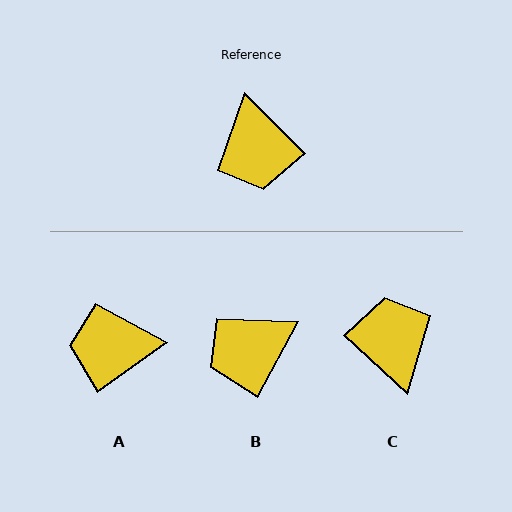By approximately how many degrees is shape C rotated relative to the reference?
Approximately 178 degrees clockwise.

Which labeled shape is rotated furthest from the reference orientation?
C, about 178 degrees away.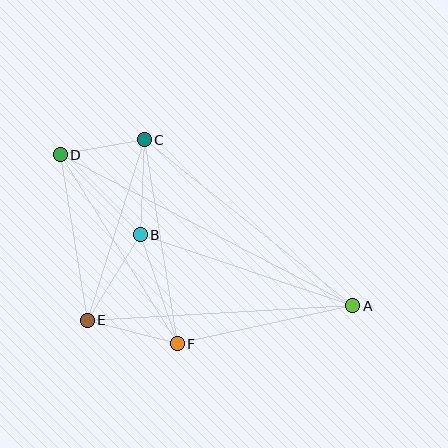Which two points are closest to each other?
Points C and D are closest to each other.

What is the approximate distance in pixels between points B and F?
The distance between B and F is approximately 115 pixels.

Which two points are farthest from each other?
Points A and D are farthest from each other.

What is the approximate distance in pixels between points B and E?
The distance between B and E is approximately 100 pixels.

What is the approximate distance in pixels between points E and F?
The distance between E and F is approximately 93 pixels.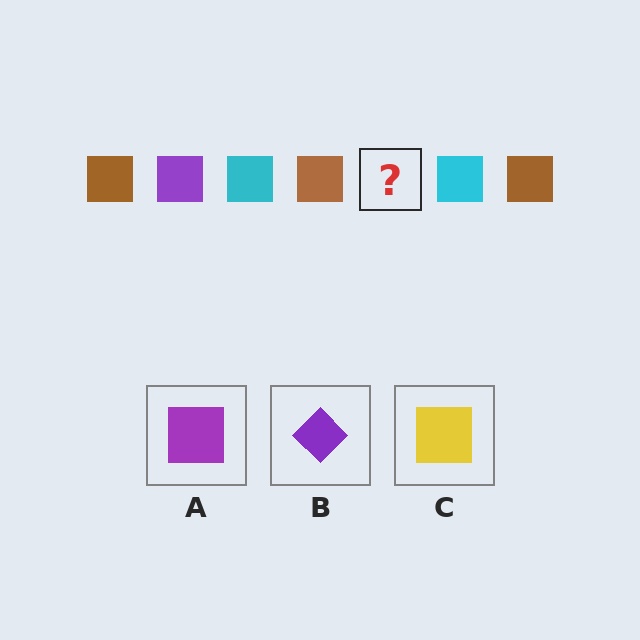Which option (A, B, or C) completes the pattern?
A.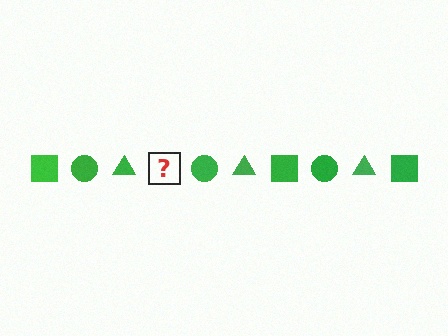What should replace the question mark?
The question mark should be replaced with a green square.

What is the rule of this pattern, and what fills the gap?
The rule is that the pattern cycles through square, circle, triangle shapes in green. The gap should be filled with a green square.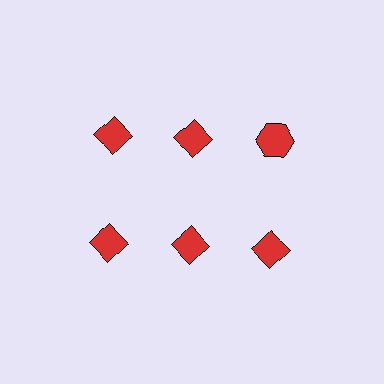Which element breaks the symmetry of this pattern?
The red hexagon in the top row, center column breaks the symmetry. All other shapes are red diamonds.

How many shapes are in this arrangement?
There are 6 shapes arranged in a grid pattern.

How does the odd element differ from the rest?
It has a different shape: hexagon instead of diamond.